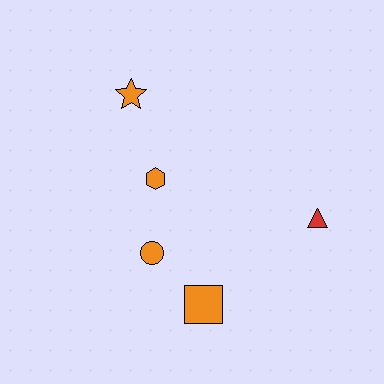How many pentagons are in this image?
There are no pentagons.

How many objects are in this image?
There are 5 objects.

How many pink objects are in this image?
There are no pink objects.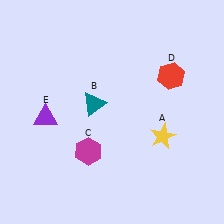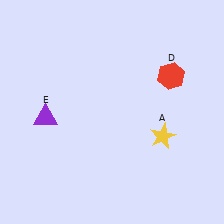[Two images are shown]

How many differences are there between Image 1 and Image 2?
There are 2 differences between the two images.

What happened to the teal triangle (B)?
The teal triangle (B) was removed in Image 2. It was in the top-left area of Image 1.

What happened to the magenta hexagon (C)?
The magenta hexagon (C) was removed in Image 2. It was in the bottom-left area of Image 1.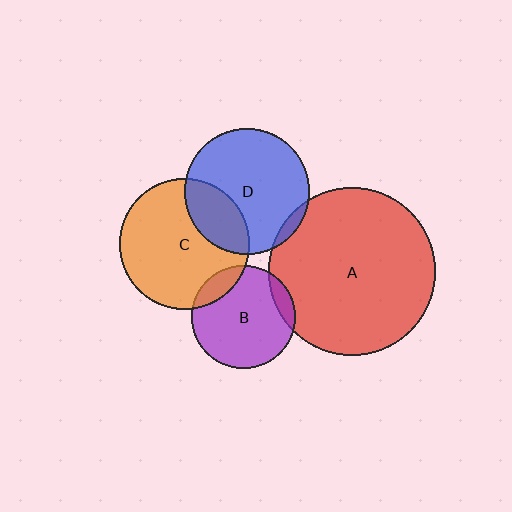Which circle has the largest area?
Circle A (red).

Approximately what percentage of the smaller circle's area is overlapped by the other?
Approximately 15%.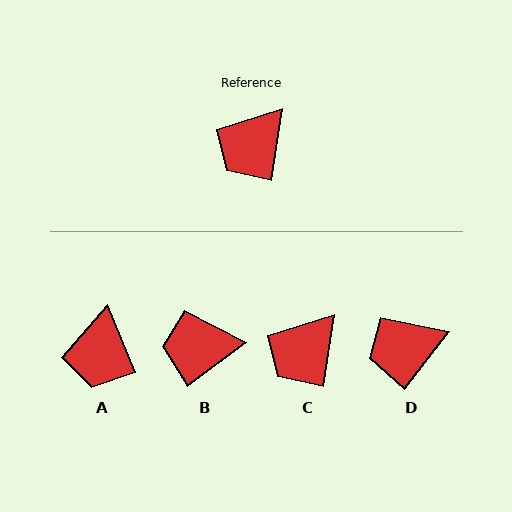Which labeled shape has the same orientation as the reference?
C.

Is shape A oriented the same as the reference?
No, it is off by about 31 degrees.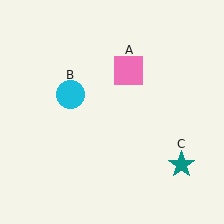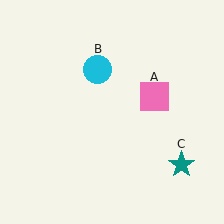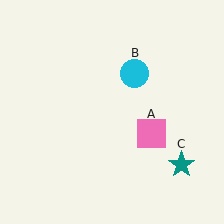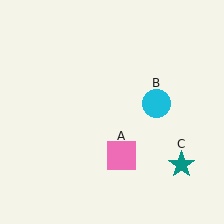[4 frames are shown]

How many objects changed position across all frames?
2 objects changed position: pink square (object A), cyan circle (object B).